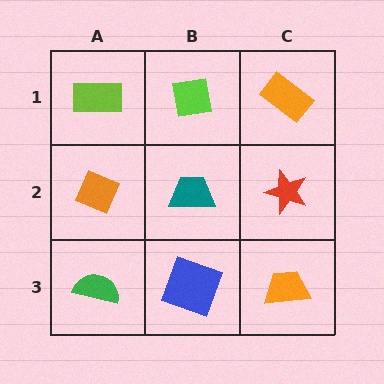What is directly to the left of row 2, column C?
A teal trapezoid.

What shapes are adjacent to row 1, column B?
A teal trapezoid (row 2, column B), a lime rectangle (row 1, column A), an orange rectangle (row 1, column C).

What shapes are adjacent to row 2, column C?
An orange rectangle (row 1, column C), an orange trapezoid (row 3, column C), a teal trapezoid (row 2, column B).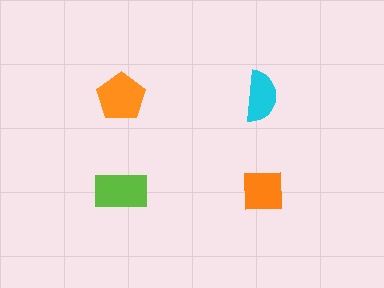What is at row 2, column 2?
An orange square.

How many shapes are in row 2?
2 shapes.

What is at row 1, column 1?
An orange pentagon.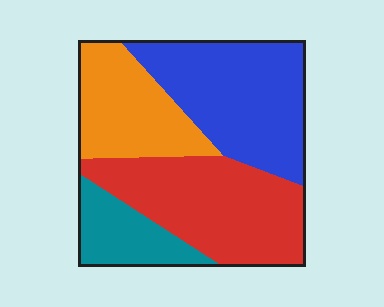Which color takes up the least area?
Teal, at roughly 15%.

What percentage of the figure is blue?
Blue takes up about one third (1/3) of the figure.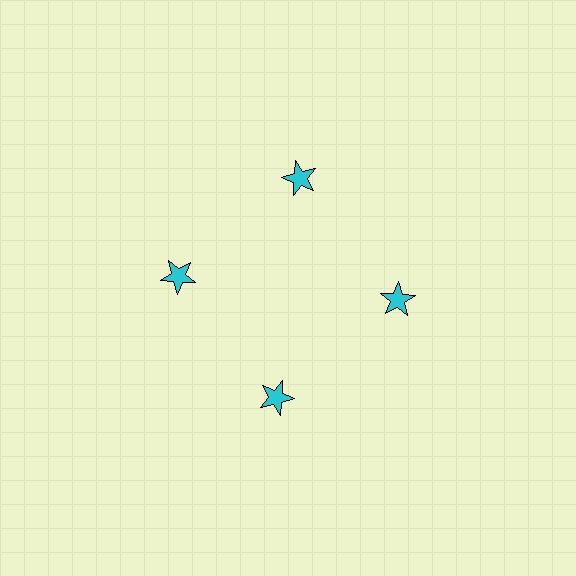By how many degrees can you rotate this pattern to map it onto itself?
The pattern maps onto itself every 90 degrees of rotation.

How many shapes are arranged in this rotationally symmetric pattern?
There are 4 shapes, arranged in 4 groups of 1.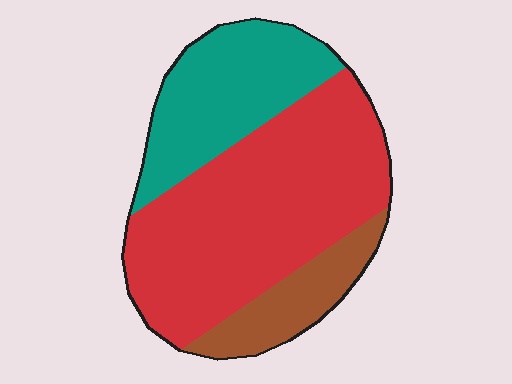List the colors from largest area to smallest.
From largest to smallest: red, teal, brown.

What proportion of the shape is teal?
Teal covers about 30% of the shape.